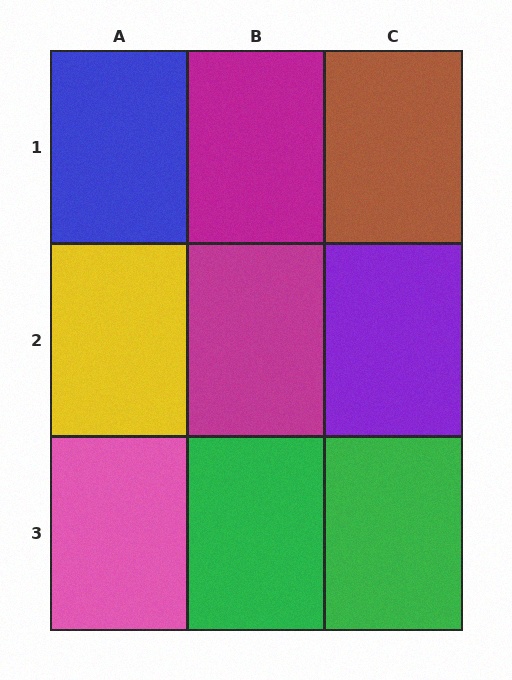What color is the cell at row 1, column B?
Magenta.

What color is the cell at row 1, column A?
Blue.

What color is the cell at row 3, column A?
Pink.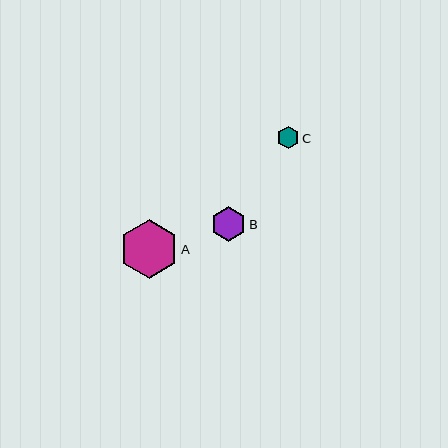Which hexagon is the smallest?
Hexagon C is the smallest with a size of approximately 23 pixels.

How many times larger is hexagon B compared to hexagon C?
Hexagon B is approximately 1.5 times the size of hexagon C.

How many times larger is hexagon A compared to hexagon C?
Hexagon A is approximately 2.6 times the size of hexagon C.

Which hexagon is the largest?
Hexagon A is the largest with a size of approximately 58 pixels.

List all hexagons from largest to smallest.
From largest to smallest: A, B, C.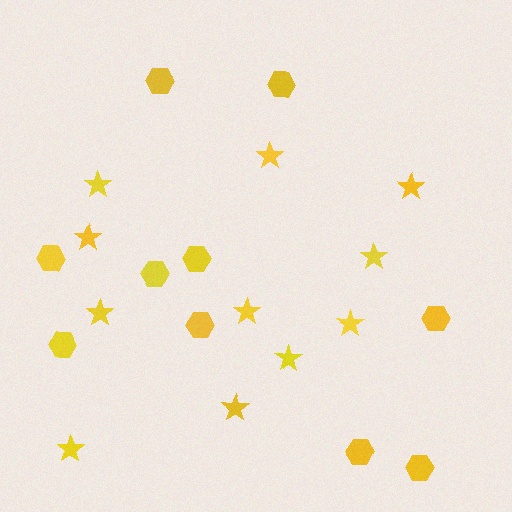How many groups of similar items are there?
There are 2 groups: one group of stars (11) and one group of hexagons (10).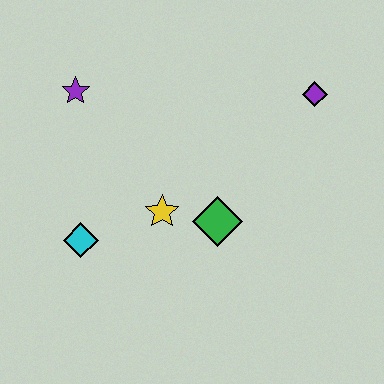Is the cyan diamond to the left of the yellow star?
Yes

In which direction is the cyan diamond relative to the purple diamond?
The cyan diamond is to the left of the purple diamond.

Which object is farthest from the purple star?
The purple diamond is farthest from the purple star.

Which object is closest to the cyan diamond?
The yellow star is closest to the cyan diamond.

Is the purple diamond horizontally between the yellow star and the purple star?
No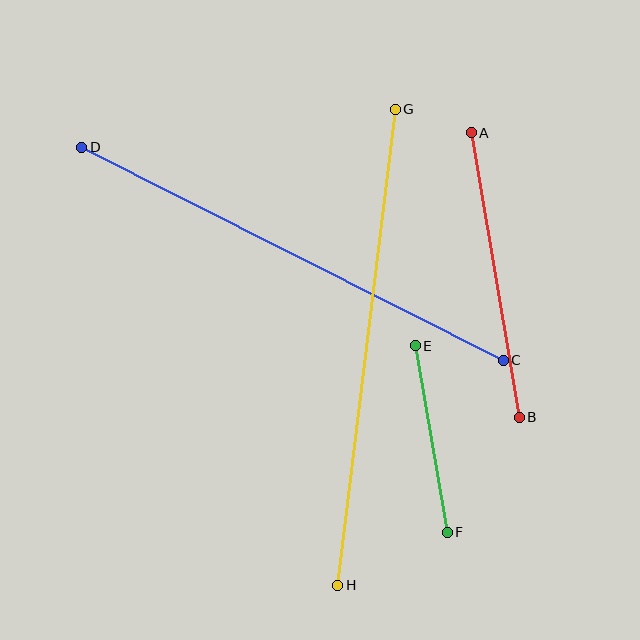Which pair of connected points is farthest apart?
Points G and H are farthest apart.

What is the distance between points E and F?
The distance is approximately 189 pixels.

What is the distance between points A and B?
The distance is approximately 289 pixels.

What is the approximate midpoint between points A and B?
The midpoint is at approximately (495, 275) pixels.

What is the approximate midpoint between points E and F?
The midpoint is at approximately (431, 439) pixels.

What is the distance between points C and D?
The distance is approximately 472 pixels.